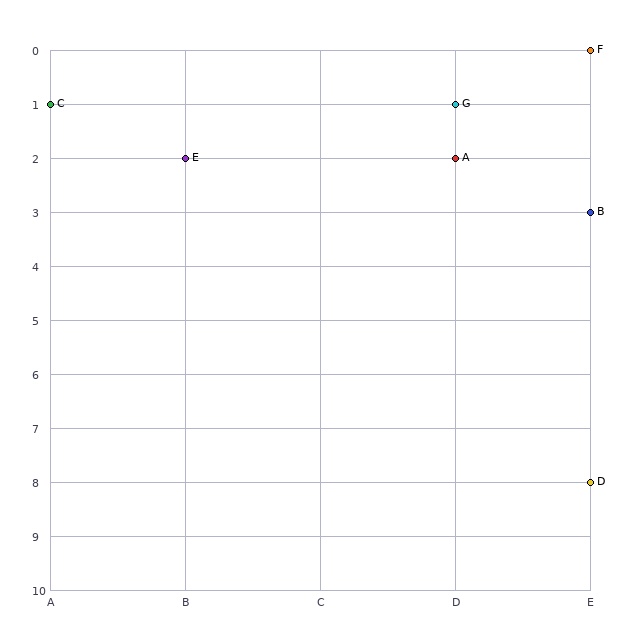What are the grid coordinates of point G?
Point G is at grid coordinates (D, 1).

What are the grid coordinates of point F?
Point F is at grid coordinates (E, 0).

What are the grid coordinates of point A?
Point A is at grid coordinates (D, 2).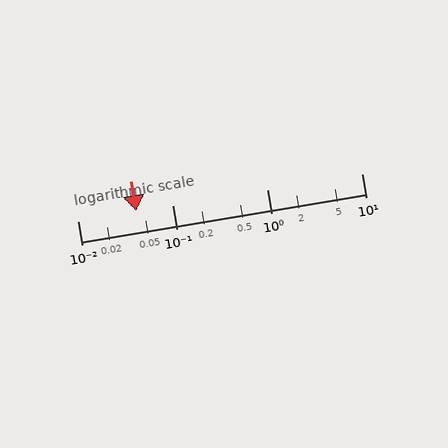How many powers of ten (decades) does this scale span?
The scale spans 3 decades, from 0.01 to 10.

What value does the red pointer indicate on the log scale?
The pointer indicates approximately 0.042.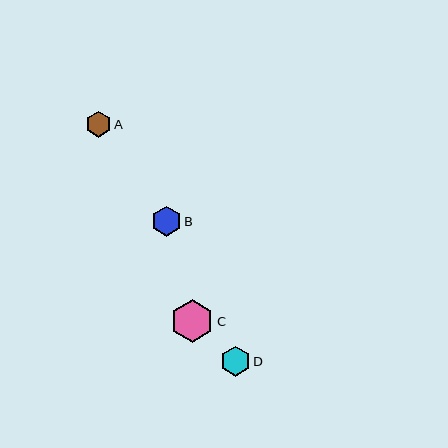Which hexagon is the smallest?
Hexagon A is the smallest with a size of approximately 26 pixels.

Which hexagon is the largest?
Hexagon C is the largest with a size of approximately 43 pixels.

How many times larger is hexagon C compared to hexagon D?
Hexagon C is approximately 1.4 times the size of hexagon D.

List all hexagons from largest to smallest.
From largest to smallest: C, B, D, A.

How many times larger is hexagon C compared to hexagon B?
Hexagon C is approximately 1.4 times the size of hexagon B.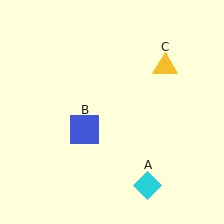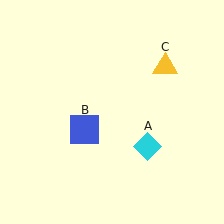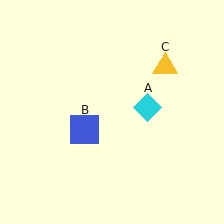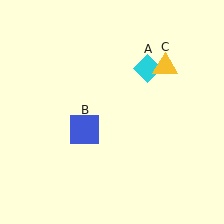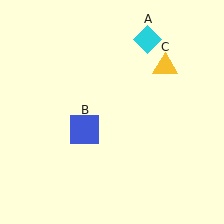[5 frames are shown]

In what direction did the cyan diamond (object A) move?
The cyan diamond (object A) moved up.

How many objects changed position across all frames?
1 object changed position: cyan diamond (object A).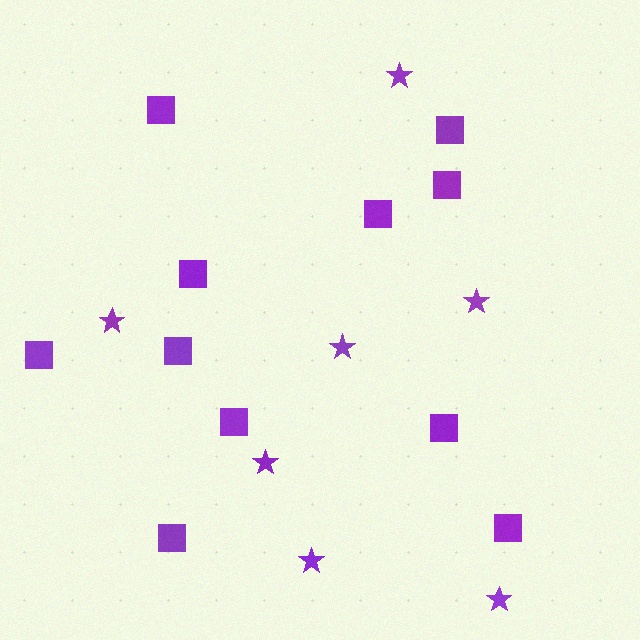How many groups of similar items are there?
There are 2 groups: one group of stars (7) and one group of squares (11).